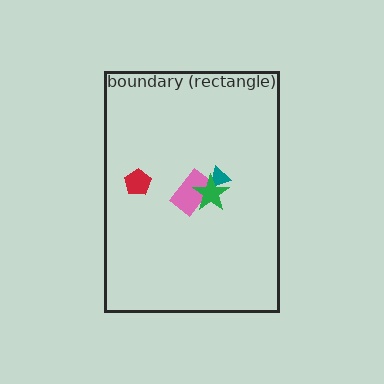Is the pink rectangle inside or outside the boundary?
Inside.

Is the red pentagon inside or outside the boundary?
Inside.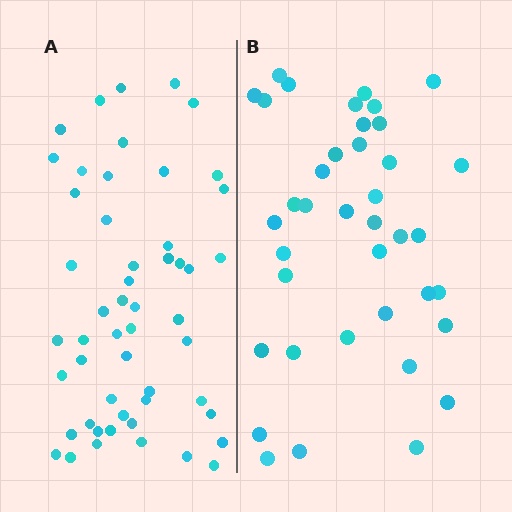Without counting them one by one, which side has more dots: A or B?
Region A (the left region) has more dots.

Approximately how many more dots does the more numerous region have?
Region A has approximately 15 more dots than region B.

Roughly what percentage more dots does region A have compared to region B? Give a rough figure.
About 35% more.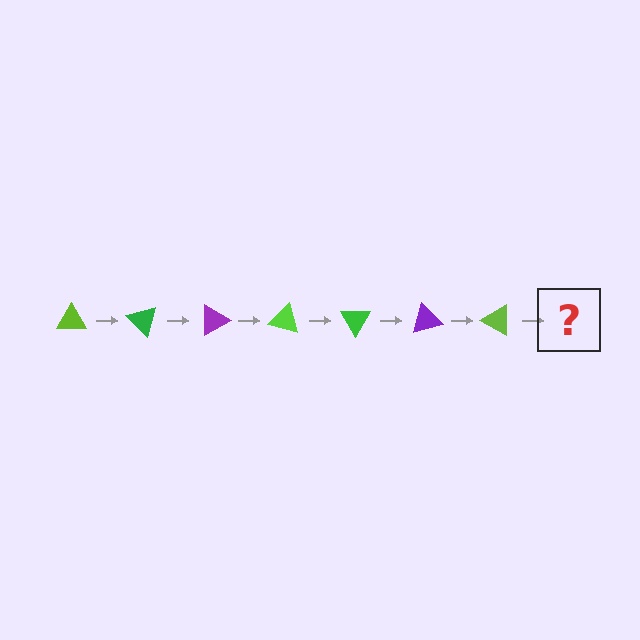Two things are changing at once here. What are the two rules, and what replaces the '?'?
The two rules are that it rotates 45 degrees each step and the color cycles through lime, green, and purple. The '?' should be a green triangle, rotated 315 degrees from the start.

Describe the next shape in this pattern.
It should be a green triangle, rotated 315 degrees from the start.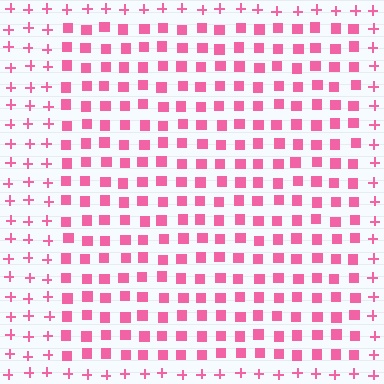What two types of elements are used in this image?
The image uses squares inside the rectangle region and plus signs outside it.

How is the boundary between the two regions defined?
The boundary is defined by a change in element shape: squares inside vs. plus signs outside. All elements share the same color and spacing.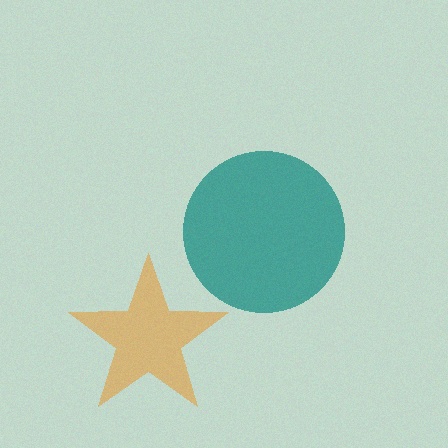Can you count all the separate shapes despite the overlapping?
Yes, there are 2 separate shapes.